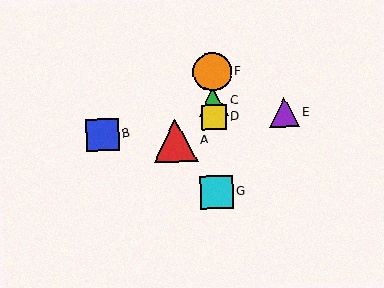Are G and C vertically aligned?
Yes, both are at x≈217.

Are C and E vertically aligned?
No, C is at x≈213 and E is at x≈285.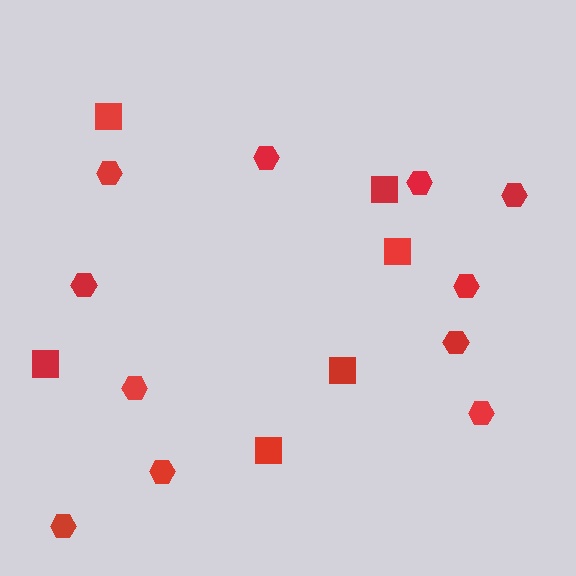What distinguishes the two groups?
There are 2 groups: one group of hexagons (11) and one group of squares (6).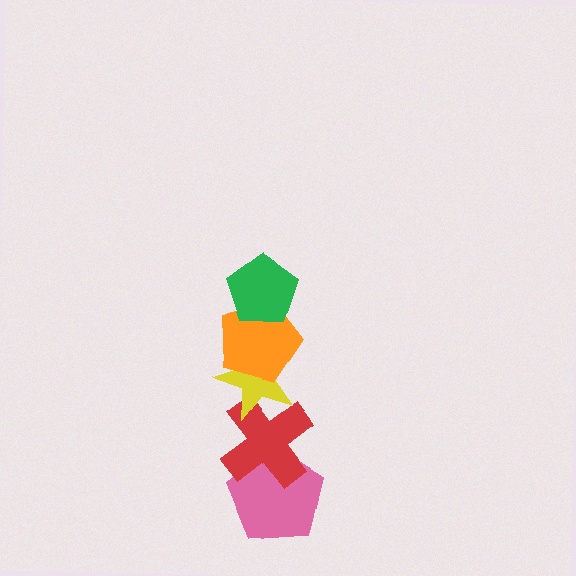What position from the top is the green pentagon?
The green pentagon is 1st from the top.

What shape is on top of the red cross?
The yellow star is on top of the red cross.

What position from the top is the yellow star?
The yellow star is 3rd from the top.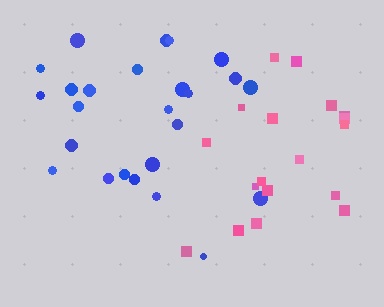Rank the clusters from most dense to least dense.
blue, pink.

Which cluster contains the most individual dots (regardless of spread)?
Blue (25).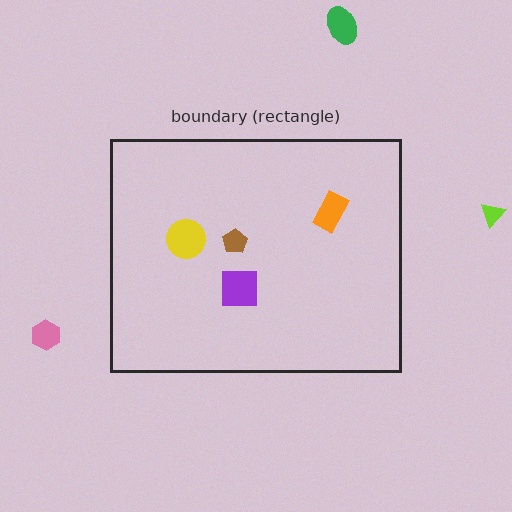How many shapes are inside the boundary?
4 inside, 3 outside.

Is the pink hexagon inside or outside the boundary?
Outside.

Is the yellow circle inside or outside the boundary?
Inside.